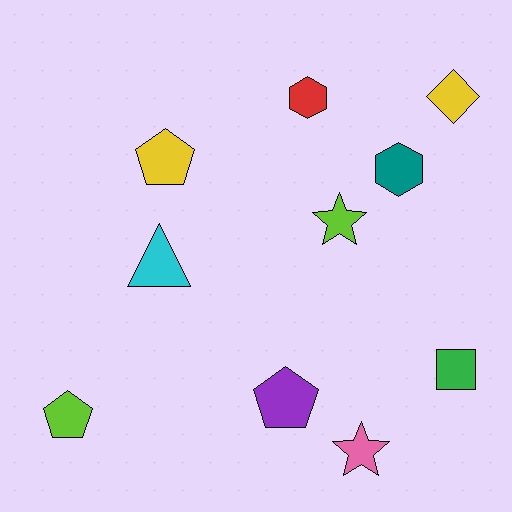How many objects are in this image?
There are 10 objects.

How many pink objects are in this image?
There is 1 pink object.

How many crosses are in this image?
There are no crosses.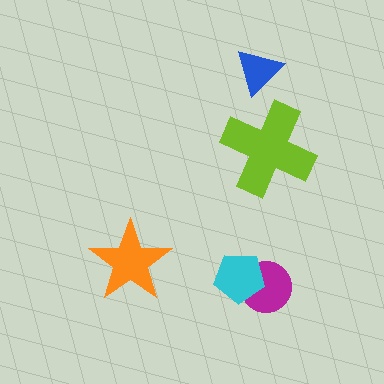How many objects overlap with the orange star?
0 objects overlap with the orange star.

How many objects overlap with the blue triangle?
0 objects overlap with the blue triangle.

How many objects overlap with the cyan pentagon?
1 object overlaps with the cyan pentagon.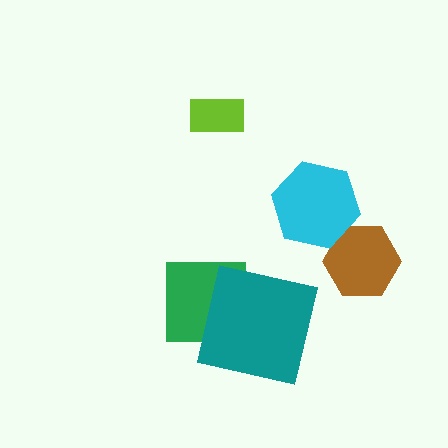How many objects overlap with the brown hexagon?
1 object overlaps with the brown hexagon.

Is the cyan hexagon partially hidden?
No, no other shape covers it.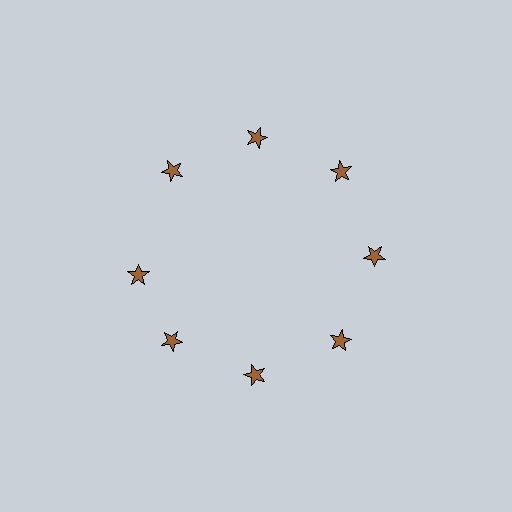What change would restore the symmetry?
The symmetry would be restored by rotating it back into even spacing with its neighbors so that all 8 stars sit at equal angles and equal distance from the center.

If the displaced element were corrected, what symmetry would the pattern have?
It would have 8-fold rotational symmetry — the pattern would map onto itself every 45 degrees.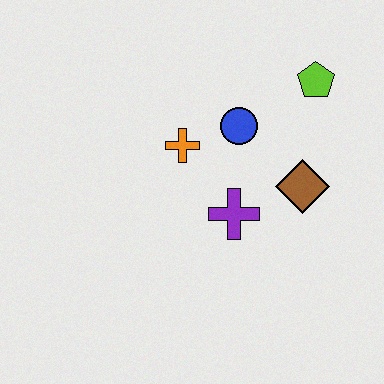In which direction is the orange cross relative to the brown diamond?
The orange cross is to the left of the brown diamond.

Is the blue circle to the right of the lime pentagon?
No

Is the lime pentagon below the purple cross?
No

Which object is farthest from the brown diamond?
The orange cross is farthest from the brown diamond.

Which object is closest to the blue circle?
The orange cross is closest to the blue circle.